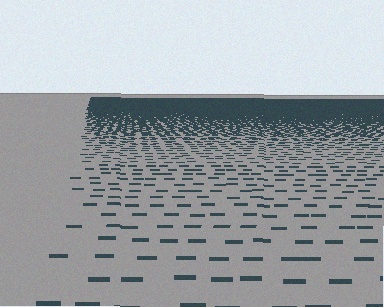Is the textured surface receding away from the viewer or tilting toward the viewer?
The surface is receding away from the viewer. Texture elements get smaller and denser toward the top.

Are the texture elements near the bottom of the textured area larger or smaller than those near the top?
Larger. Near the bottom, elements are closer to the viewer and appear at a bigger on-screen size.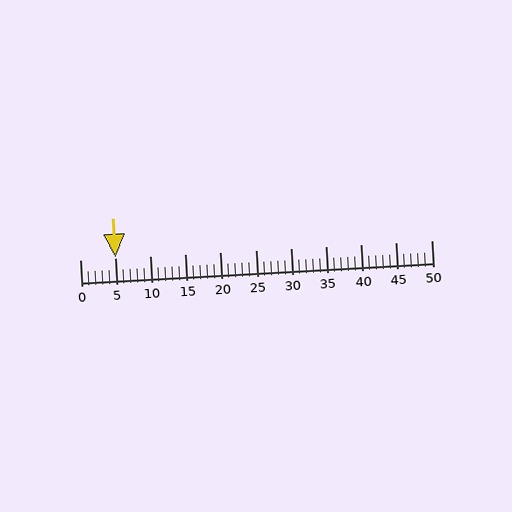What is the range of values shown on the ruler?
The ruler shows values from 0 to 50.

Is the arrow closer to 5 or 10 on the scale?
The arrow is closer to 5.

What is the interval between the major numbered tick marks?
The major tick marks are spaced 5 units apart.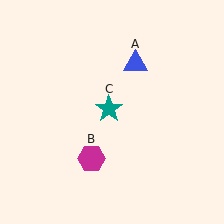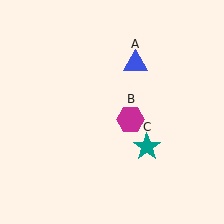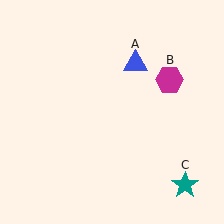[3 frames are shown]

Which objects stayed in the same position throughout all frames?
Blue triangle (object A) remained stationary.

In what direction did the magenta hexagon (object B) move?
The magenta hexagon (object B) moved up and to the right.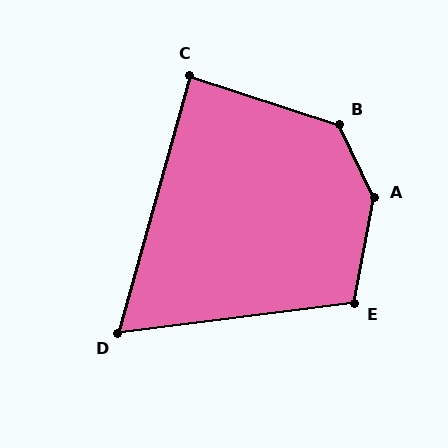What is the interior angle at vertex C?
Approximately 87 degrees (approximately right).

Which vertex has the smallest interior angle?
D, at approximately 67 degrees.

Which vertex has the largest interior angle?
A, at approximately 144 degrees.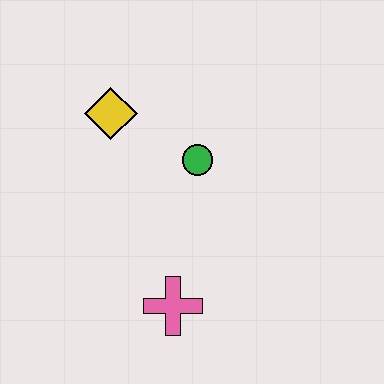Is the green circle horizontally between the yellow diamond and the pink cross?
No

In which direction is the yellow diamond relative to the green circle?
The yellow diamond is to the left of the green circle.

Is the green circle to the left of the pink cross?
No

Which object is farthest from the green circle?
The pink cross is farthest from the green circle.